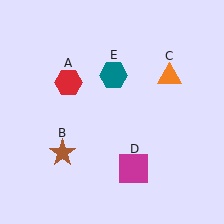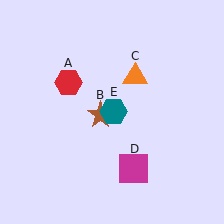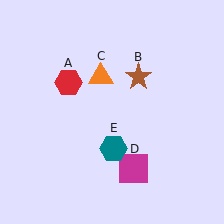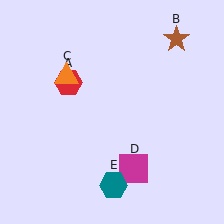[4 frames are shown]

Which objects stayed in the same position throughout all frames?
Red hexagon (object A) and magenta square (object D) remained stationary.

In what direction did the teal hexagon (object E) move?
The teal hexagon (object E) moved down.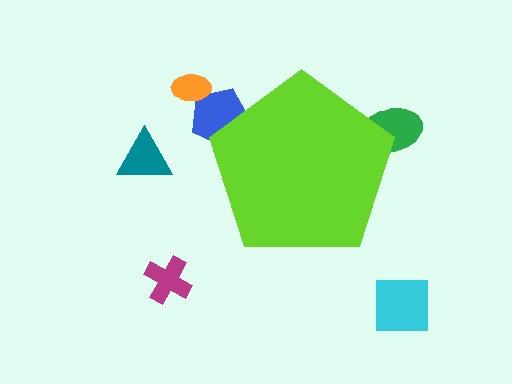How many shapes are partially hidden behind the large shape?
2 shapes are partially hidden.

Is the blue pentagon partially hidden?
Yes, the blue pentagon is partially hidden behind the lime pentagon.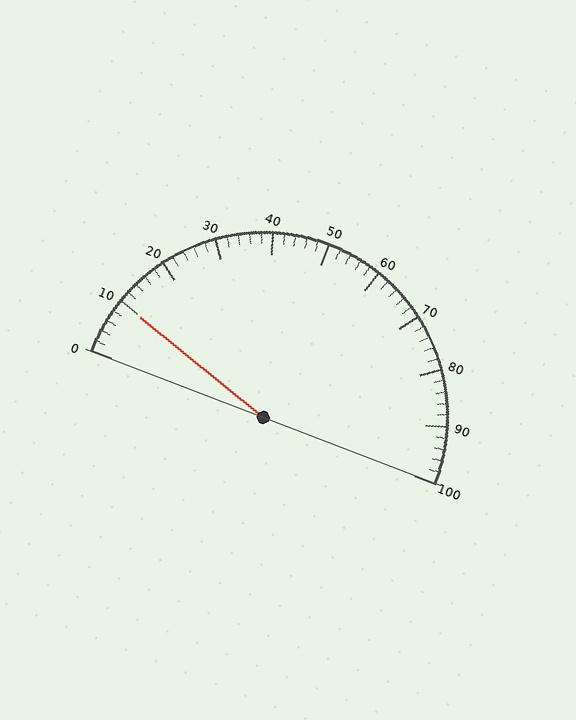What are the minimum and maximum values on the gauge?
The gauge ranges from 0 to 100.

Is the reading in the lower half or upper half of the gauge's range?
The reading is in the lower half of the range (0 to 100).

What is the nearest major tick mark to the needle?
The nearest major tick mark is 10.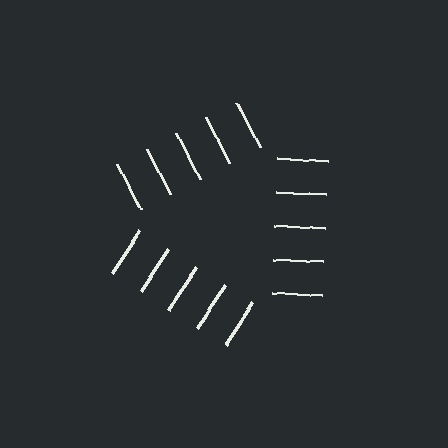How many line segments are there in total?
15 — 5 along each of the 3 edges.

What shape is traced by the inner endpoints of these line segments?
An illusory triangle — the line segments terminate on its edges but no continuous stroke is drawn.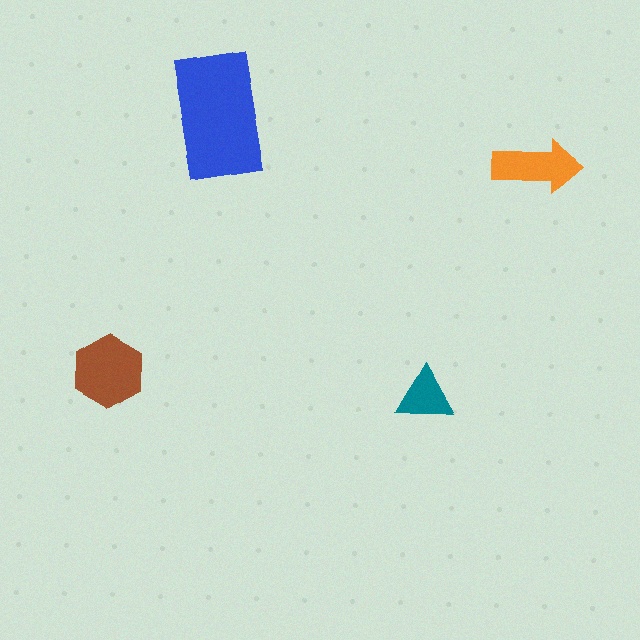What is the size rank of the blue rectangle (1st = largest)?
1st.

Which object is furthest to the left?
The brown hexagon is leftmost.